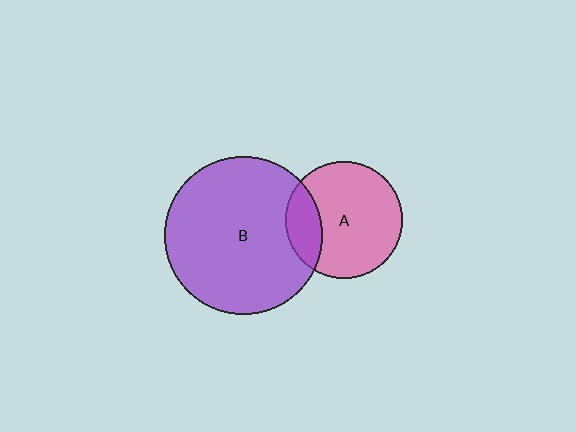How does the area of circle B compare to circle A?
Approximately 1.8 times.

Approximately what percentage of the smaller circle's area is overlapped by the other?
Approximately 20%.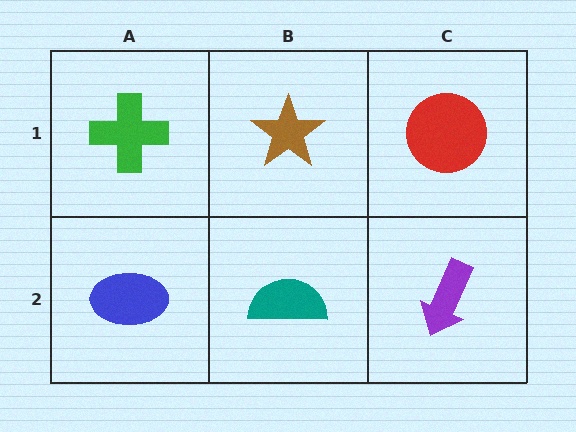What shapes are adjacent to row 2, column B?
A brown star (row 1, column B), a blue ellipse (row 2, column A), a purple arrow (row 2, column C).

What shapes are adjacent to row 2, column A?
A green cross (row 1, column A), a teal semicircle (row 2, column B).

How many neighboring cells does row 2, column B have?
3.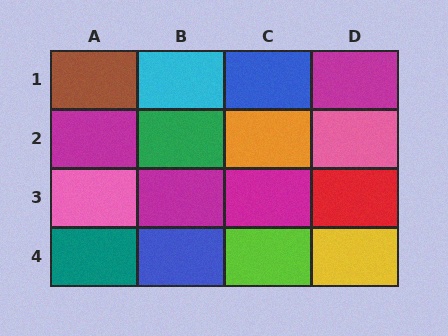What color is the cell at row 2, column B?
Green.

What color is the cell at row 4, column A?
Teal.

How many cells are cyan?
1 cell is cyan.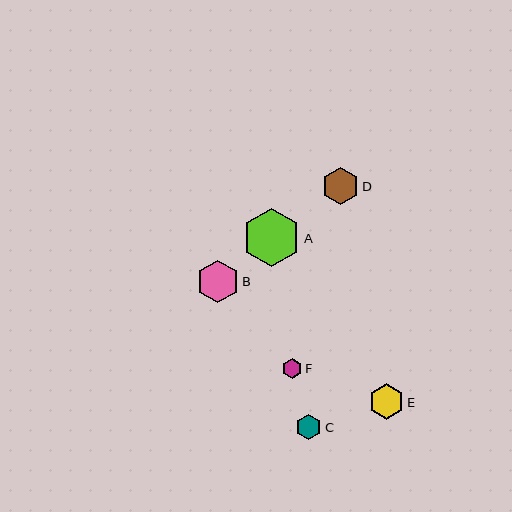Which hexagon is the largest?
Hexagon A is the largest with a size of approximately 59 pixels.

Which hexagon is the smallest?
Hexagon F is the smallest with a size of approximately 20 pixels.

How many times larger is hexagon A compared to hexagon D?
Hexagon A is approximately 1.6 times the size of hexagon D.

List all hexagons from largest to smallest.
From largest to smallest: A, B, D, E, C, F.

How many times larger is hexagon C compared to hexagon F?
Hexagon C is approximately 1.3 times the size of hexagon F.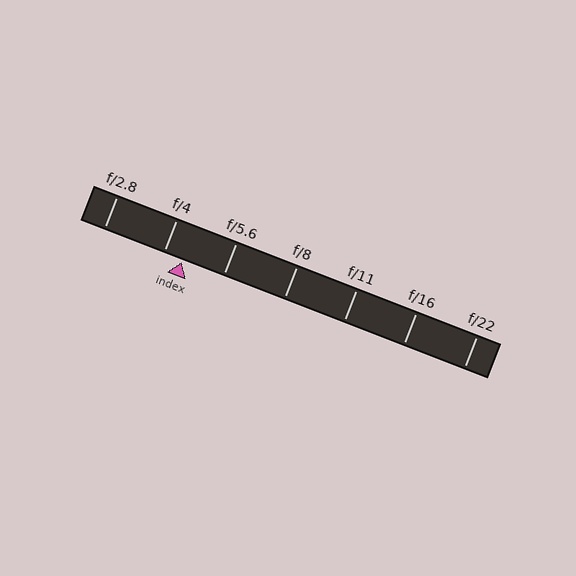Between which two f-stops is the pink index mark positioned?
The index mark is between f/4 and f/5.6.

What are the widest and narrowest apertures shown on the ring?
The widest aperture shown is f/2.8 and the narrowest is f/22.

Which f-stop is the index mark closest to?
The index mark is closest to f/4.